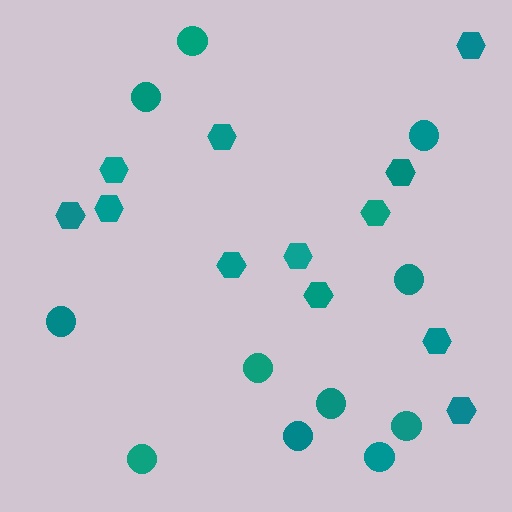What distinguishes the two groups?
There are 2 groups: one group of circles (11) and one group of hexagons (12).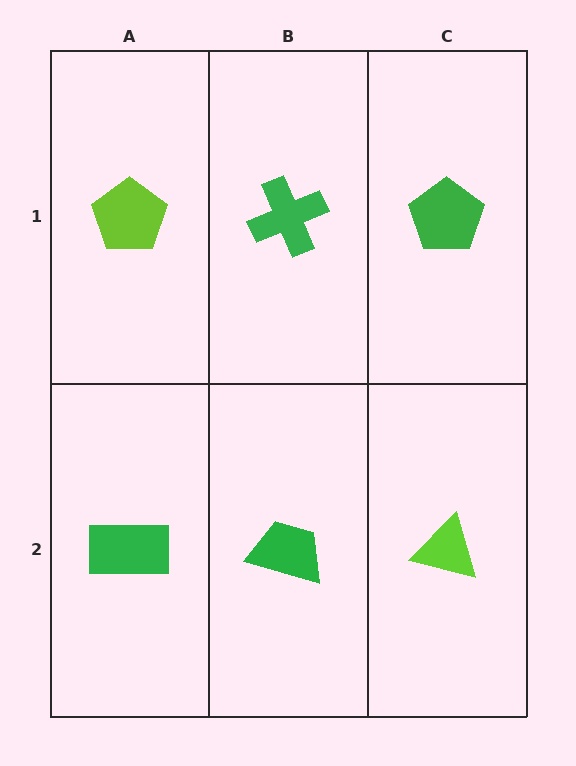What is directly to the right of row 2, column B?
A lime triangle.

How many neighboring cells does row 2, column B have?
3.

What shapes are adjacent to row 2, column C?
A green pentagon (row 1, column C), a green trapezoid (row 2, column B).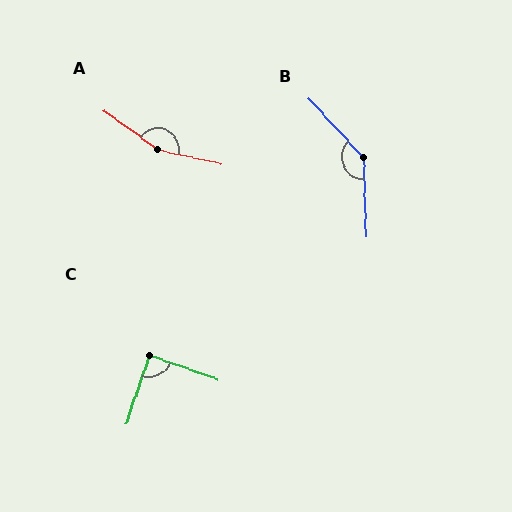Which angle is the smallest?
C, at approximately 90 degrees.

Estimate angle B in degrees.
Approximately 139 degrees.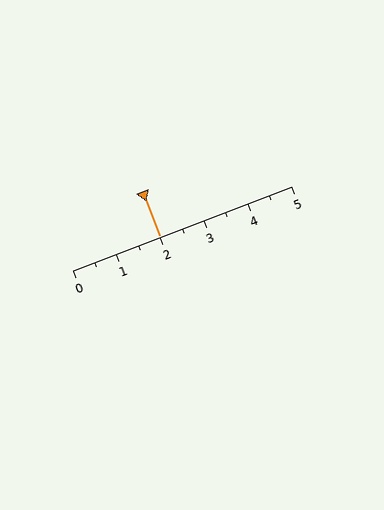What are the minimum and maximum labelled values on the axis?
The axis runs from 0 to 5.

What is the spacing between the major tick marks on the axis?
The major ticks are spaced 1 apart.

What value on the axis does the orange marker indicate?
The marker indicates approximately 2.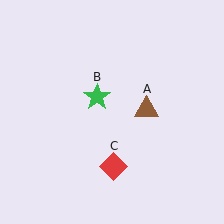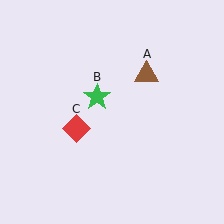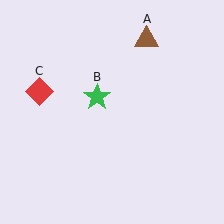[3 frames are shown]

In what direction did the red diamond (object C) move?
The red diamond (object C) moved up and to the left.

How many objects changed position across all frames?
2 objects changed position: brown triangle (object A), red diamond (object C).